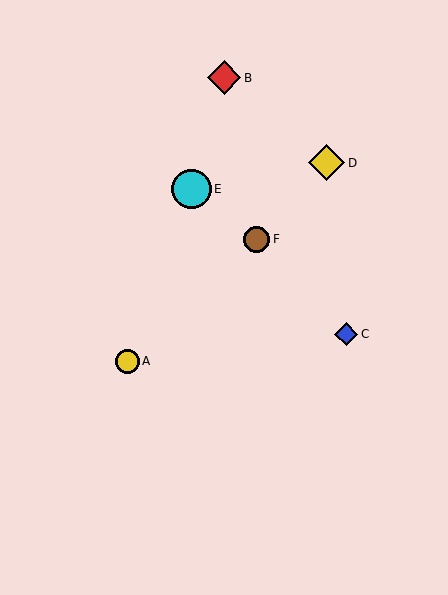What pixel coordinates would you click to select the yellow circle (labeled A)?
Click at (128, 361) to select the yellow circle A.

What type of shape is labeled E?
Shape E is a cyan circle.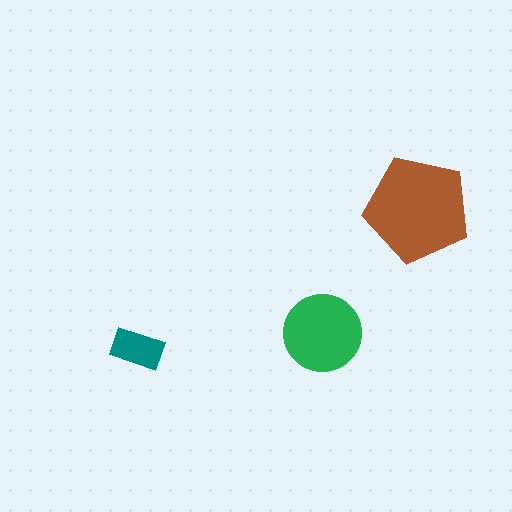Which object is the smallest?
The teal rectangle.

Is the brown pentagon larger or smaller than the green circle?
Larger.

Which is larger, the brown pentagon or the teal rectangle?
The brown pentagon.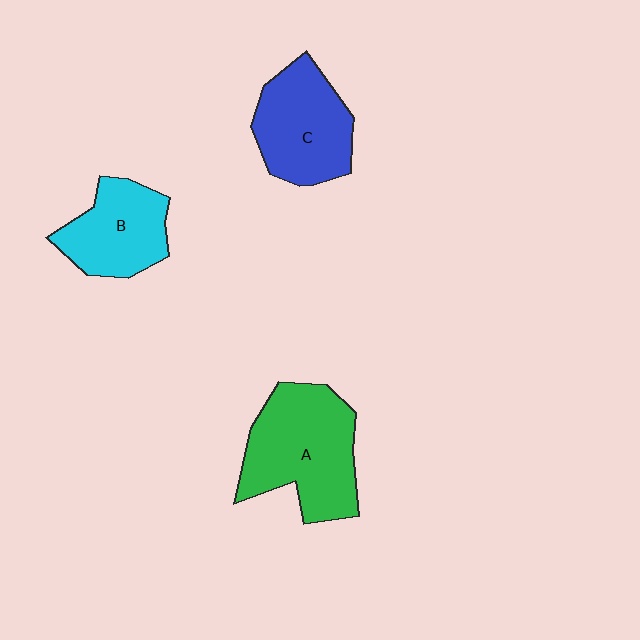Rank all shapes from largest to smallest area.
From largest to smallest: A (green), C (blue), B (cyan).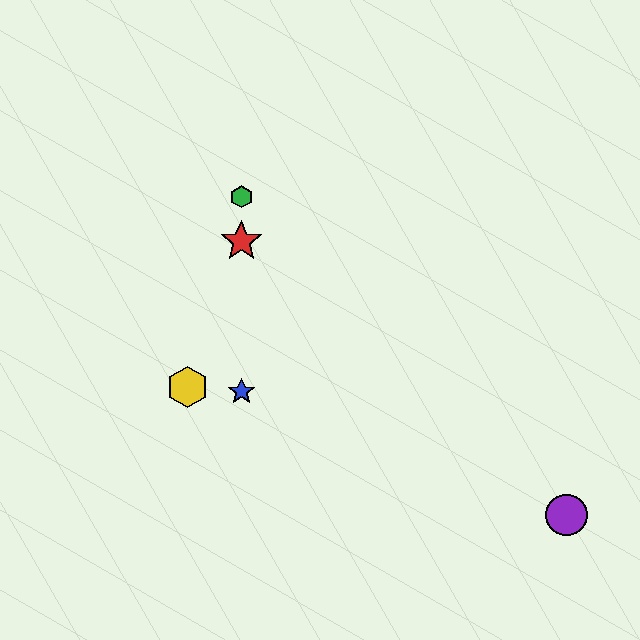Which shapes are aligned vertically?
The red star, the blue star, the green hexagon are aligned vertically.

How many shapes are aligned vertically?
3 shapes (the red star, the blue star, the green hexagon) are aligned vertically.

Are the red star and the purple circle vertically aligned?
No, the red star is at x≈241 and the purple circle is at x≈566.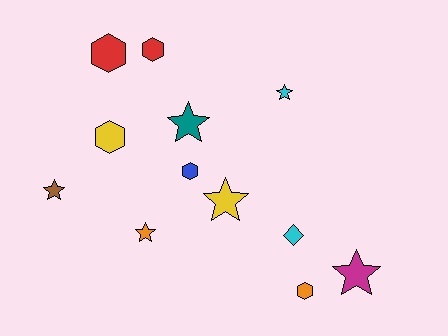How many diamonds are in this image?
There is 1 diamond.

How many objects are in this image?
There are 12 objects.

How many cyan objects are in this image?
There are 2 cyan objects.